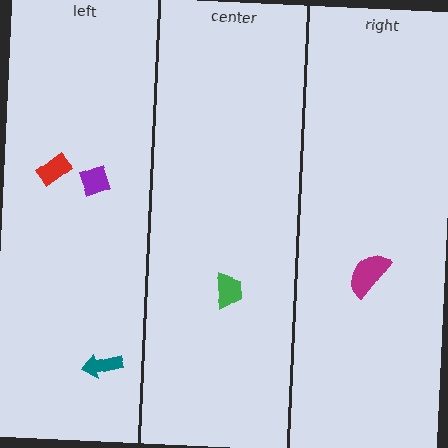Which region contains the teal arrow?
The left region.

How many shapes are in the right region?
1.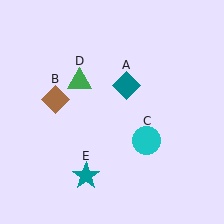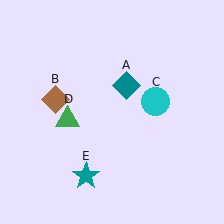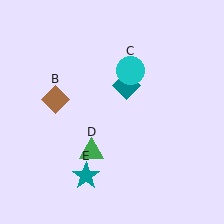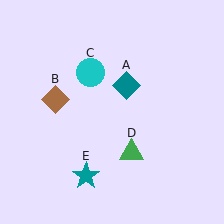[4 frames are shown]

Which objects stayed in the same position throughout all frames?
Teal diamond (object A) and brown diamond (object B) and teal star (object E) remained stationary.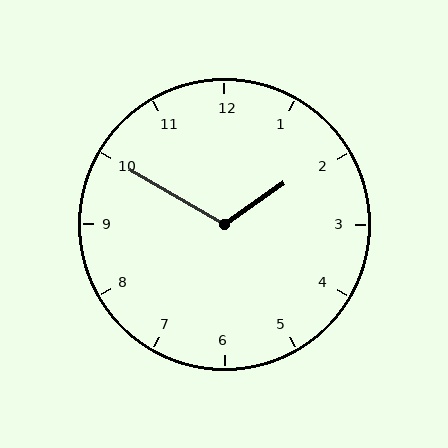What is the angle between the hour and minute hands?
Approximately 115 degrees.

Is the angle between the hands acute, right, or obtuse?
It is obtuse.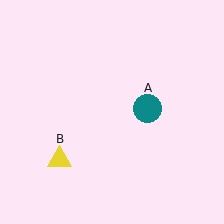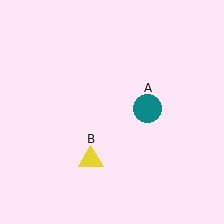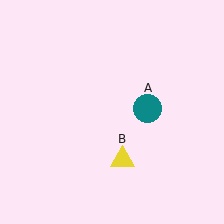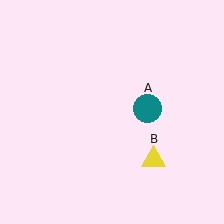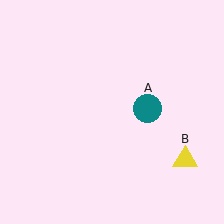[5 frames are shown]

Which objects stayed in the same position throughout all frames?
Teal circle (object A) remained stationary.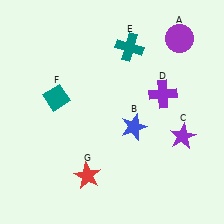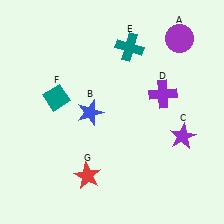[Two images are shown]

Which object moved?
The blue star (B) moved left.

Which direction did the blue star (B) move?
The blue star (B) moved left.